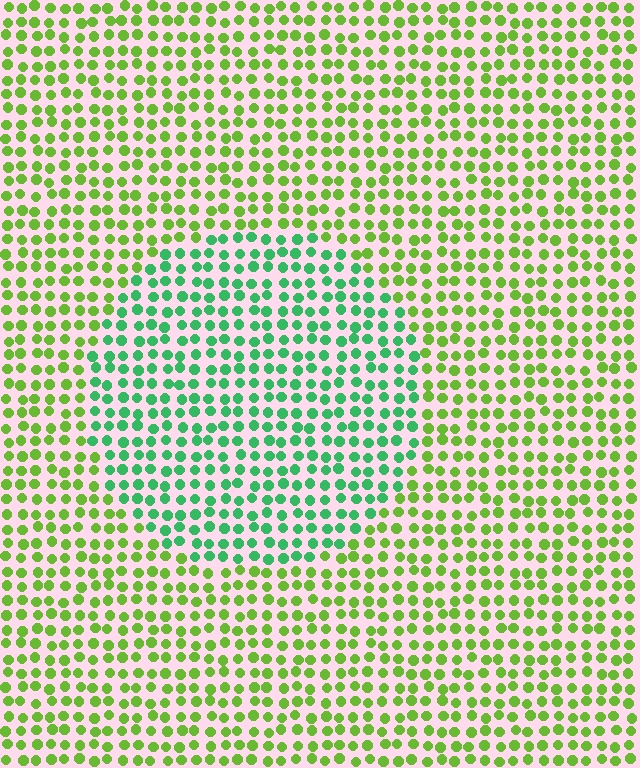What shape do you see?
I see a circle.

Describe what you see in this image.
The image is filled with small lime elements in a uniform arrangement. A circle-shaped region is visible where the elements are tinted to a slightly different hue, forming a subtle color boundary.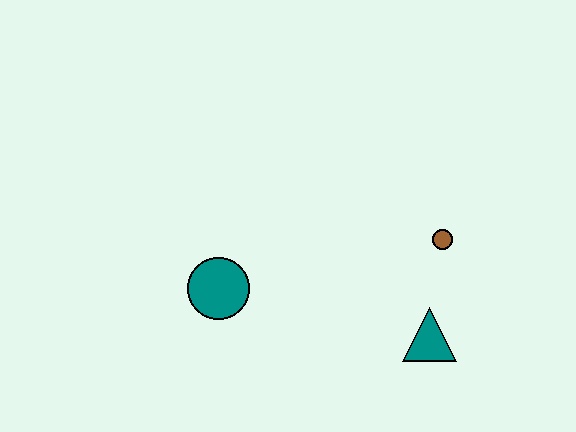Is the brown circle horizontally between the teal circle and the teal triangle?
No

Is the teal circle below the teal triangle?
No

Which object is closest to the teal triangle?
The brown circle is closest to the teal triangle.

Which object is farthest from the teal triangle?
The teal circle is farthest from the teal triangle.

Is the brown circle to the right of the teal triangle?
Yes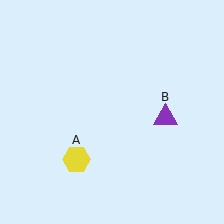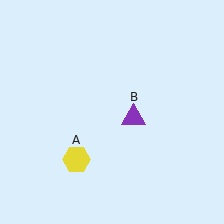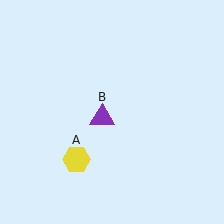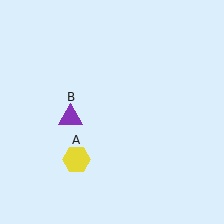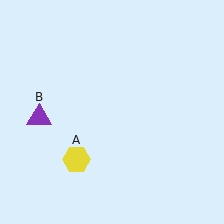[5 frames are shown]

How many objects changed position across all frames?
1 object changed position: purple triangle (object B).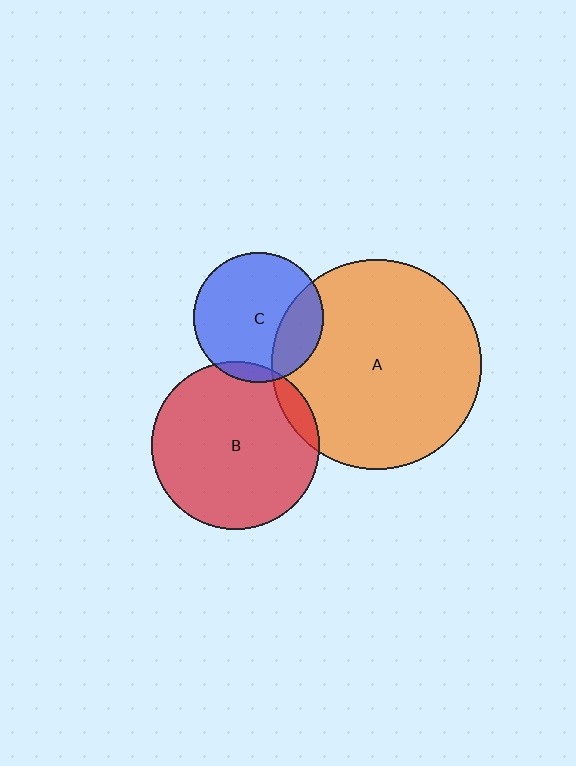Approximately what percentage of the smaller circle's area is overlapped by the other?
Approximately 25%.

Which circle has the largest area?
Circle A (orange).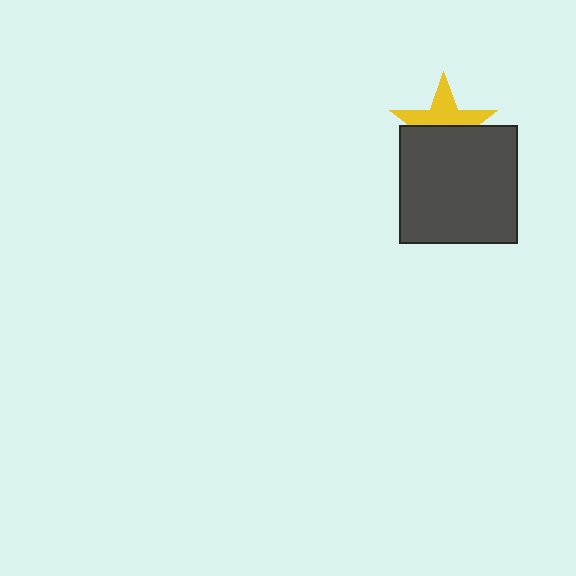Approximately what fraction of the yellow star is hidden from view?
Roughly 50% of the yellow star is hidden behind the dark gray square.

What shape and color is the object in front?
The object in front is a dark gray square.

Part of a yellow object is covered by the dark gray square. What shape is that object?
It is a star.